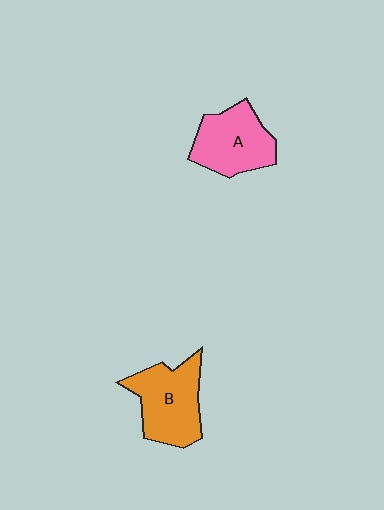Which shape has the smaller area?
Shape A (pink).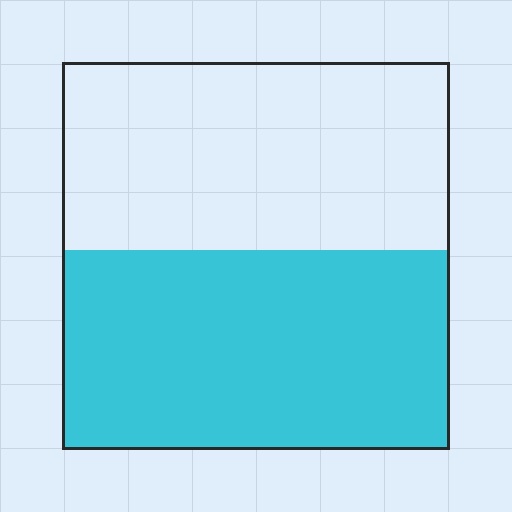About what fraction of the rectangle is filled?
About one half (1/2).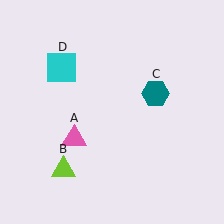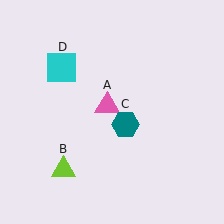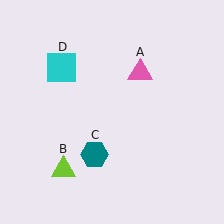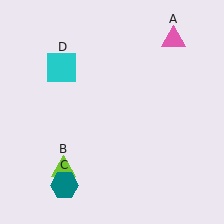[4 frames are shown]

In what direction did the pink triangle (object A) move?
The pink triangle (object A) moved up and to the right.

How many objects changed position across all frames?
2 objects changed position: pink triangle (object A), teal hexagon (object C).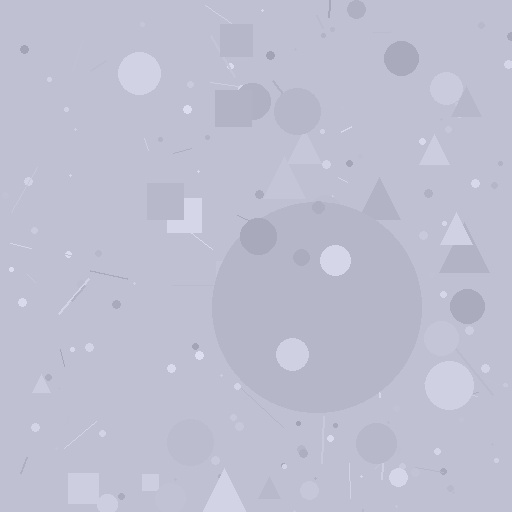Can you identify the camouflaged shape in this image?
The camouflaged shape is a circle.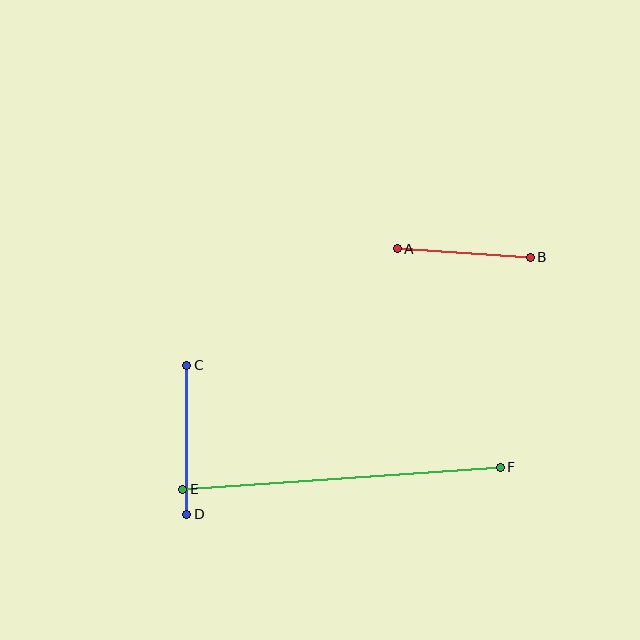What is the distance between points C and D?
The distance is approximately 149 pixels.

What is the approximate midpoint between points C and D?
The midpoint is at approximately (187, 440) pixels.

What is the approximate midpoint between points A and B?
The midpoint is at approximately (464, 253) pixels.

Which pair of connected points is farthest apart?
Points E and F are farthest apart.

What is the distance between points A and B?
The distance is approximately 133 pixels.